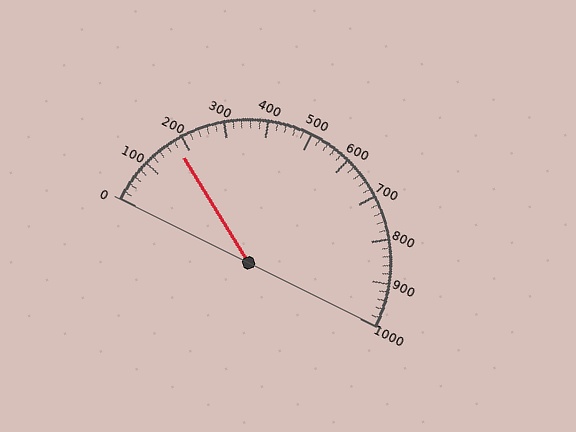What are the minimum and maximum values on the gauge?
The gauge ranges from 0 to 1000.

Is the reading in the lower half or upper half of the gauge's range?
The reading is in the lower half of the range (0 to 1000).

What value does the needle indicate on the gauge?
The needle indicates approximately 180.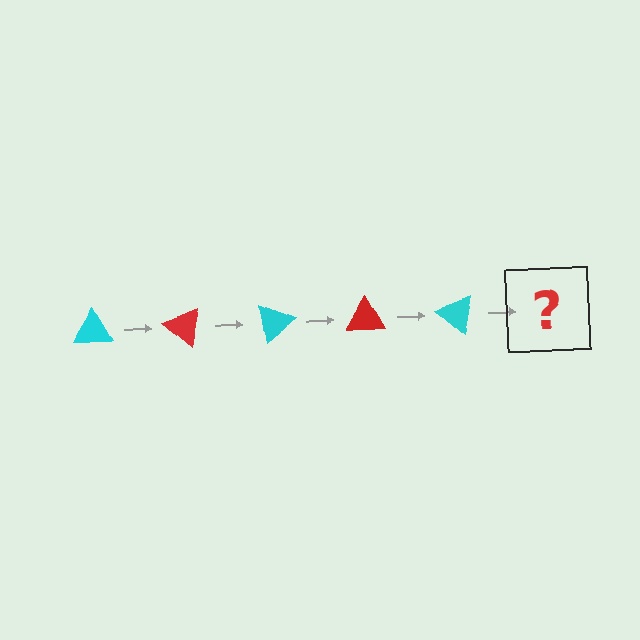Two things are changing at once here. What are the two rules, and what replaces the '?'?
The two rules are that it rotates 40 degrees each step and the color cycles through cyan and red. The '?' should be a red triangle, rotated 200 degrees from the start.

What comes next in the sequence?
The next element should be a red triangle, rotated 200 degrees from the start.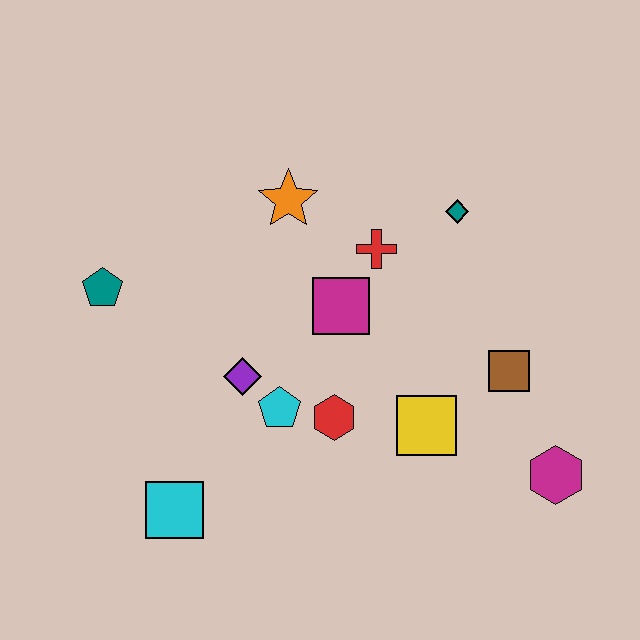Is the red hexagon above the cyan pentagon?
No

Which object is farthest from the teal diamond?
The cyan square is farthest from the teal diamond.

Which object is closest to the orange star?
The red cross is closest to the orange star.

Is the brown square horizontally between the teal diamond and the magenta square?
No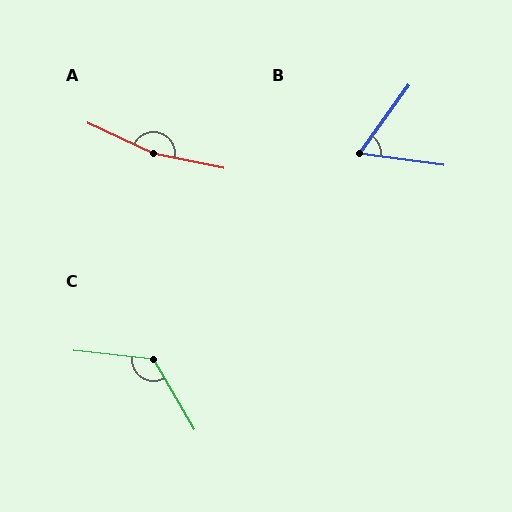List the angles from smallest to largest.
B (62°), C (126°), A (166°).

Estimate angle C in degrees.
Approximately 126 degrees.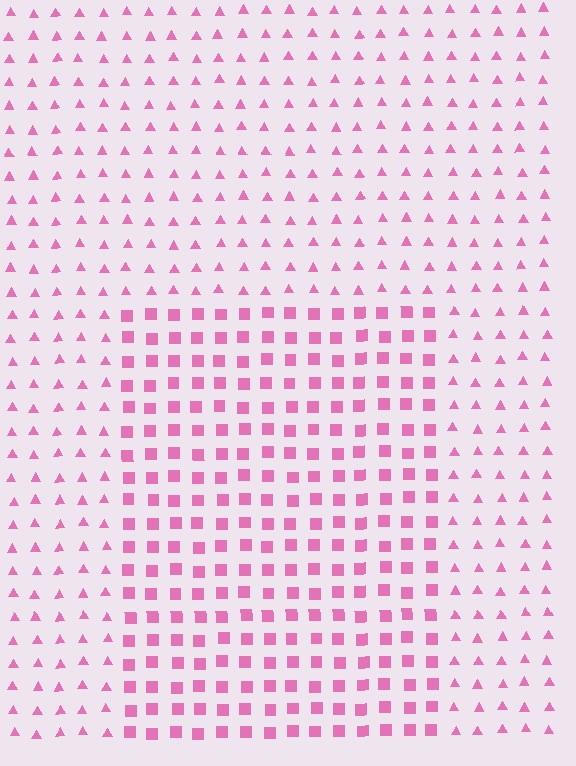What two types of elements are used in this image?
The image uses squares inside the rectangle region and triangles outside it.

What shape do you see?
I see a rectangle.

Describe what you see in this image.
The image is filled with small pink elements arranged in a uniform grid. A rectangle-shaped region contains squares, while the surrounding area contains triangles. The boundary is defined purely by the change in element shape.